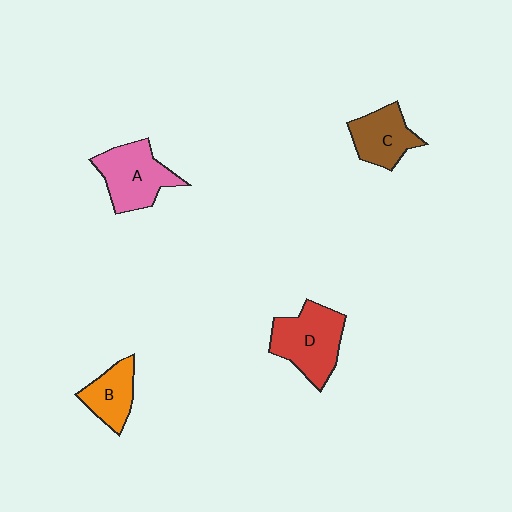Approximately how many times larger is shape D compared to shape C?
Approximately 1.4 times.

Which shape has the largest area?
Shape D (red).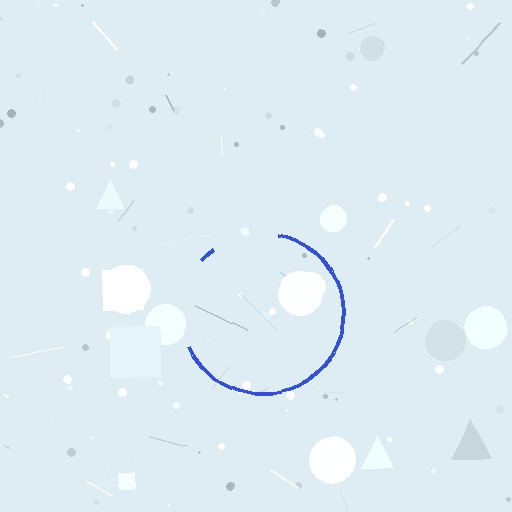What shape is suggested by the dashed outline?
The dashed outline suggests a circle.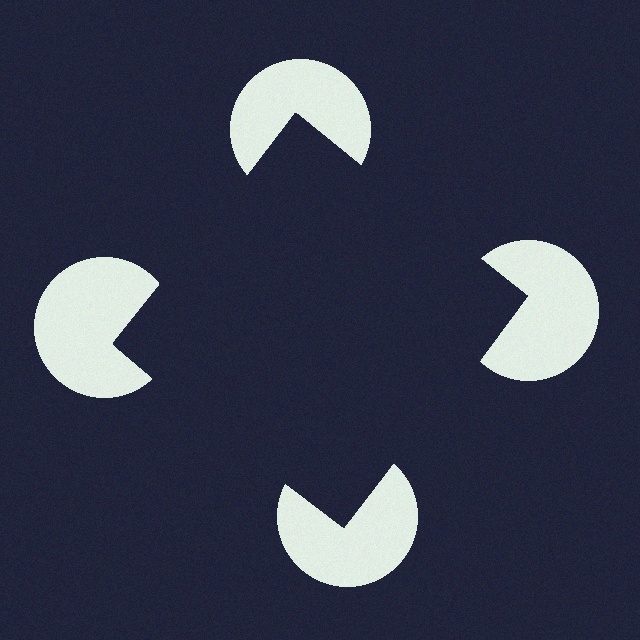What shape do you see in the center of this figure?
An illusory square — its edges are inferred from the aligned wedge cuts in the pac-man discs, not physically drawn.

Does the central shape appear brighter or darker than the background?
It typically appears slightly darker than the background, even though no actual brightness change is drawn.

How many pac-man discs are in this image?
There are 4 — one at each vertex of the illusory square.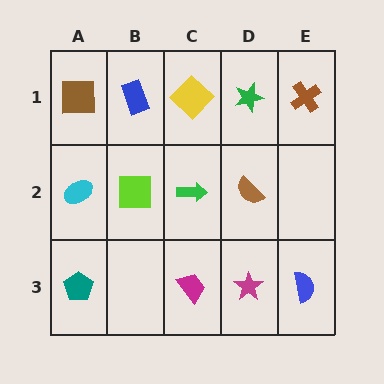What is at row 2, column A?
A cyan ellipse.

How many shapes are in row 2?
4 shapes.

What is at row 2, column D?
A brown semicircle.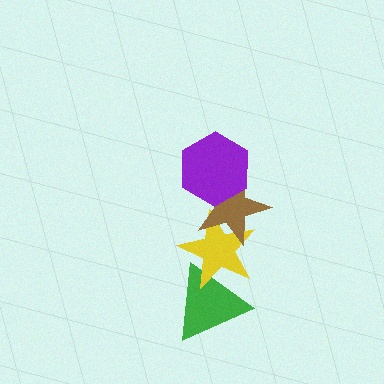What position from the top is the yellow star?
The yellow star is 3rd from the top.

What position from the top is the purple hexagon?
The purple hexagon is 1st from the top.